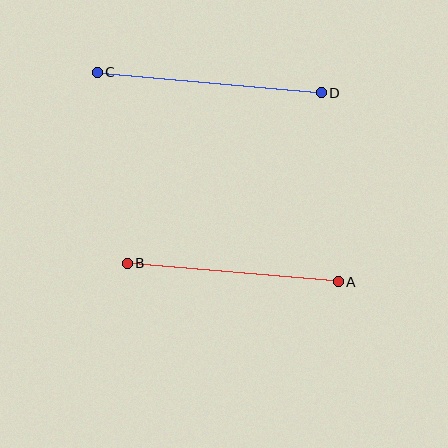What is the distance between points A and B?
The distance is approximately 212 pixels.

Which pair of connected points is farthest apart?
Points C and D are farthest apart.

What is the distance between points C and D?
The distance is approximately 225 pixels.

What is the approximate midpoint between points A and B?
The midpoint is at approximately (233, 273) pixels.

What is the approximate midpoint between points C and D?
The midpoint is at approximately (209, 82) pixels.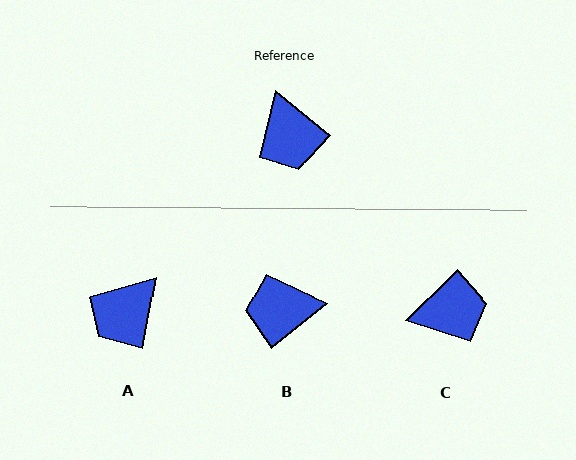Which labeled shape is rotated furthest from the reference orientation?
B, about 102 degrees away.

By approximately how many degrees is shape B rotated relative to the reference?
Approximately 102 degrees clockwise.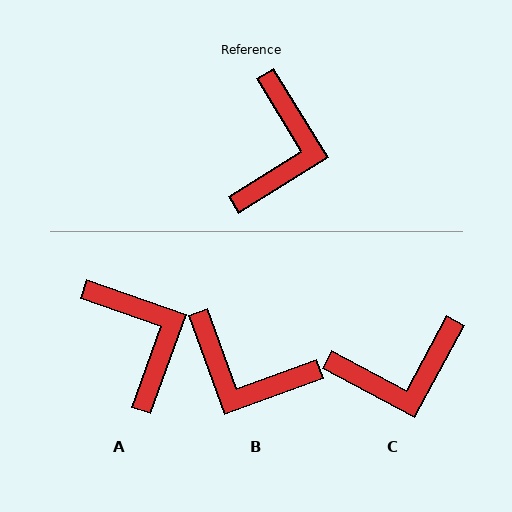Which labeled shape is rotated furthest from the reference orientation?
B, about 102 degrees away.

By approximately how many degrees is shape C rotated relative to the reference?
Approximately 60 degrees clockwise.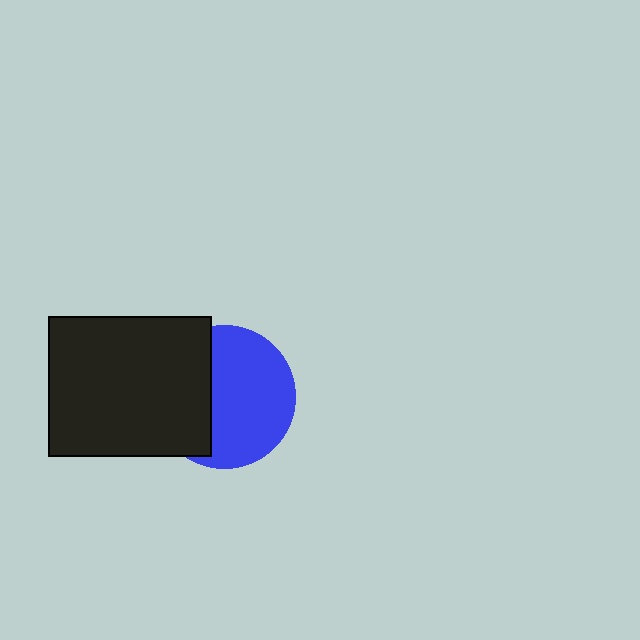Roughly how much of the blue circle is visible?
About half of it is visible (roughly 63%).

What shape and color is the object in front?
The object in front is a black rectangle.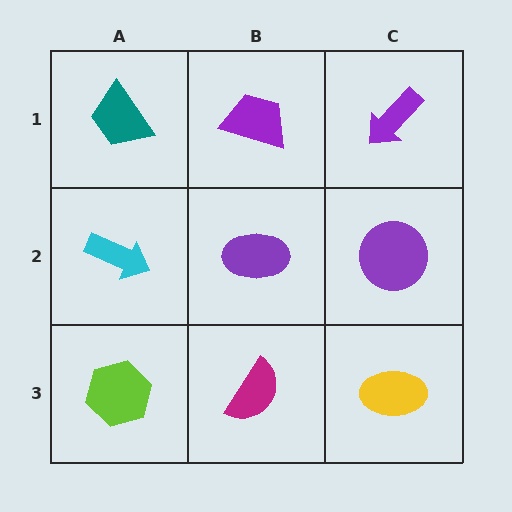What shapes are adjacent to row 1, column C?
A purple circle (row 2, column C), a purple trapezoid (row 1, column B).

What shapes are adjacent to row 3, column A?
A cyan arrow (row 2, column A), a magenta semicircle (row 3, column B).